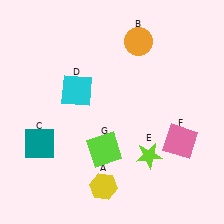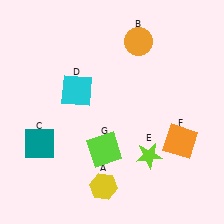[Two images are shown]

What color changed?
The square (F) changed from pink in Image 1 to orange in Image 2.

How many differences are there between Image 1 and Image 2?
There is 1 difference between the two images.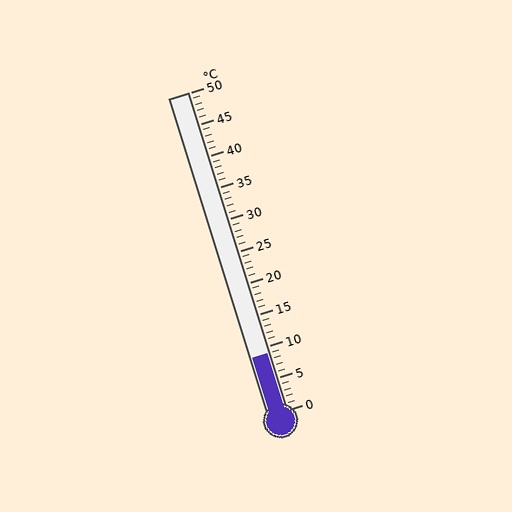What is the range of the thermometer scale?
The thermometer scale ranges from 0°C to 50°C.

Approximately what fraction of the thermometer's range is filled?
The thermometer is filled to approximately 20% of its range.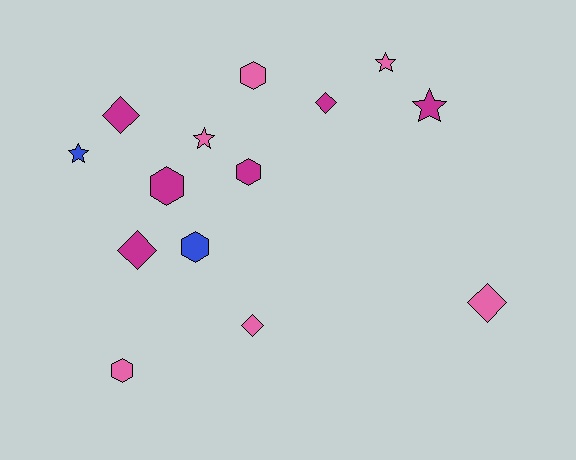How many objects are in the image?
There are 14 objects.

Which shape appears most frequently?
Hexagon, with 5 objects.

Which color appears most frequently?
Pink, with 6 objects.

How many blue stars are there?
There is 1 blue star.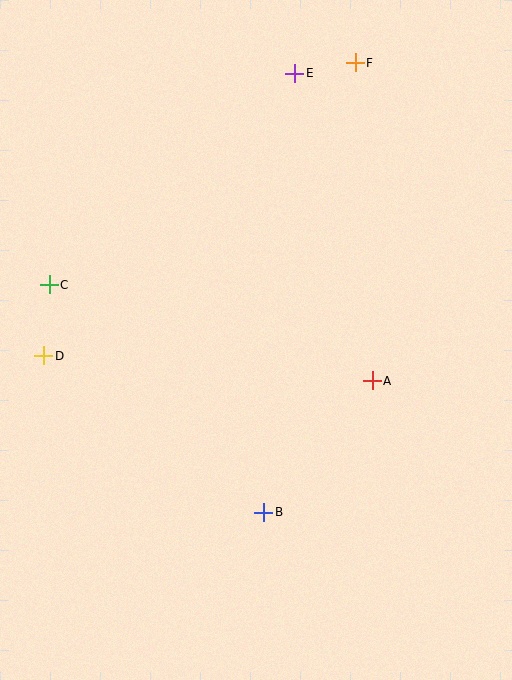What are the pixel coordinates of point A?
Point A is at (372, 381).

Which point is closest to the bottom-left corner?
Point B is closest to the bottom-left corner.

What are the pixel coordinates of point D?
Point D is at (44, 356).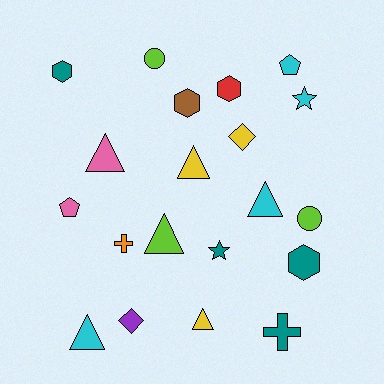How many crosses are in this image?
There are 2 crosses.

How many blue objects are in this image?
There are no blue objects.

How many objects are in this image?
There are 20 objects.